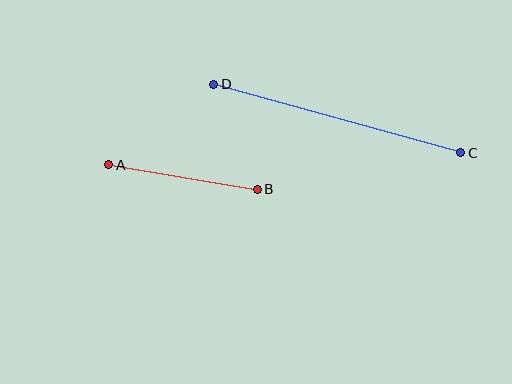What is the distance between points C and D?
The distance is approximately 256 pixels.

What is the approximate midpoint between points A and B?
The midpoint is at approximately (183, 177) pixels.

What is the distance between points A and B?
The distance is approximately 150 pixels.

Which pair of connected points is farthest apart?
Points C and D are farthest apart.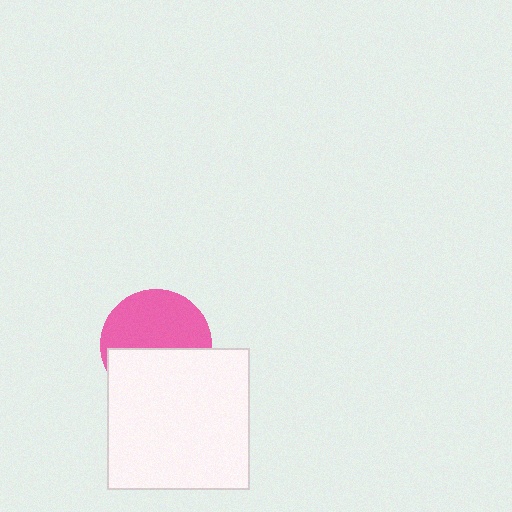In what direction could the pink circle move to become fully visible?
The pink circle could move up. That would shift it out from behind the white square entirely.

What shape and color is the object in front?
The object in front is a white square.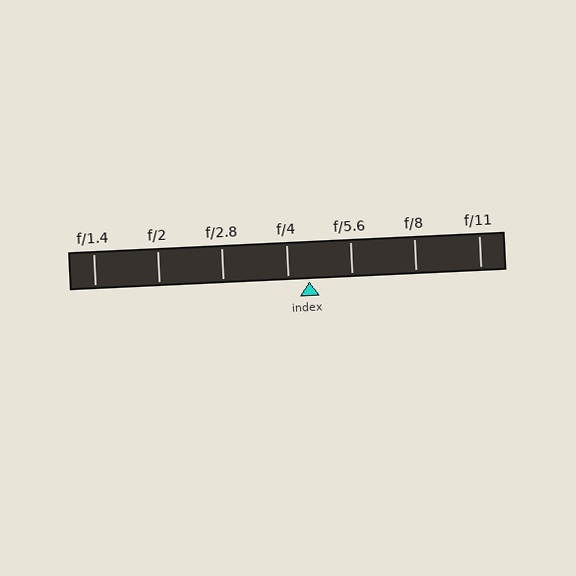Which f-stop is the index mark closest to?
The index mark is closest to f/4.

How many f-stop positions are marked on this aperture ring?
There are 7 f-stop positions marked.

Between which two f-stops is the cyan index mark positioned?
The index mark is between f/4 and f/5.6.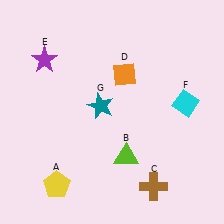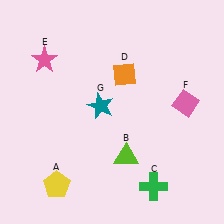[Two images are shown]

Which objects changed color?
C changed from brown to green. E changed from purple to pink. F changed from cyan to pink.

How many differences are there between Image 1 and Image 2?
There are 3 differences between the two images.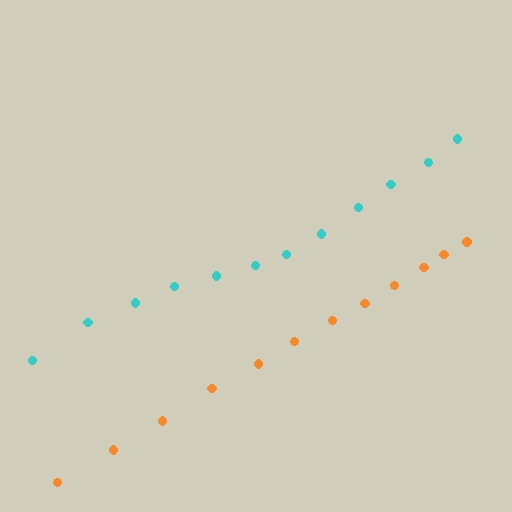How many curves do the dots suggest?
There are 2 distinct paths.